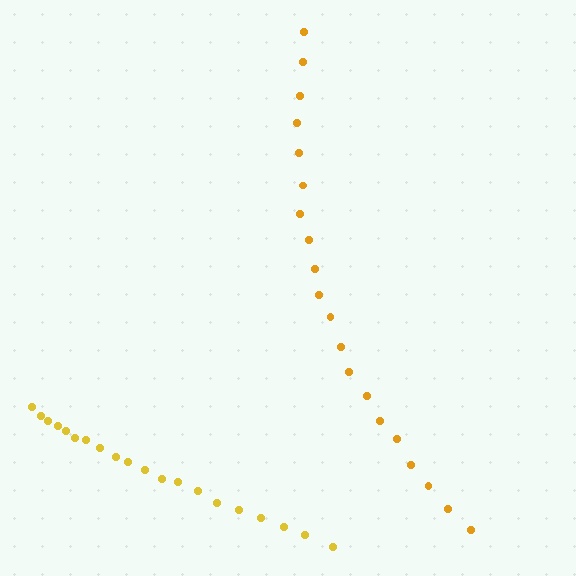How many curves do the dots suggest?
There are 2 distinct paths.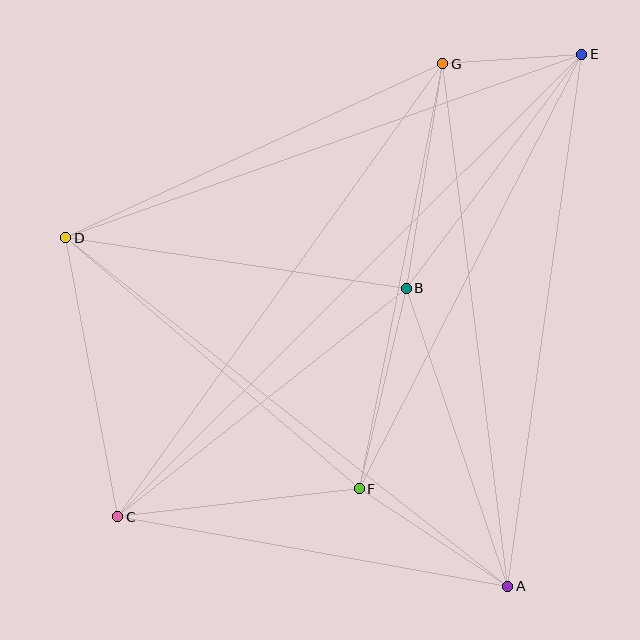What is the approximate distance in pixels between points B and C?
The distance between B and C is approximately 368 pixels.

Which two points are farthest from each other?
Points C and E are farthest from each other.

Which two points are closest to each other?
Points E and G are closest to each other.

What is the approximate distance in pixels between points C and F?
The distance between C and F is approximately 243 pixels.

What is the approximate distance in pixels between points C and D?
The distance between C and D is approximately 284 pixels.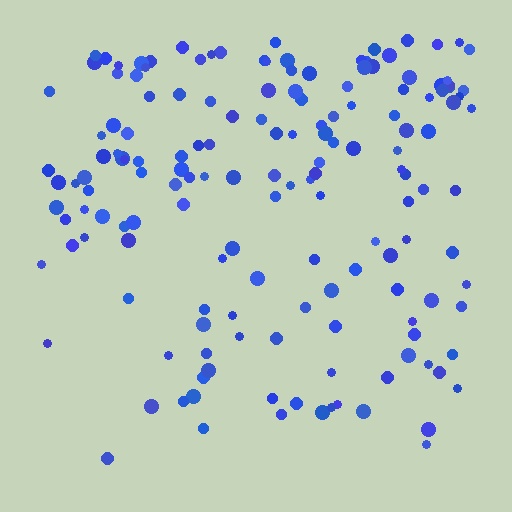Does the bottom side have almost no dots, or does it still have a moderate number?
Still a moderate number, just noticeably fewer than the top.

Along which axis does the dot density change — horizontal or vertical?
Vertical.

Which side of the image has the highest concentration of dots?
The top.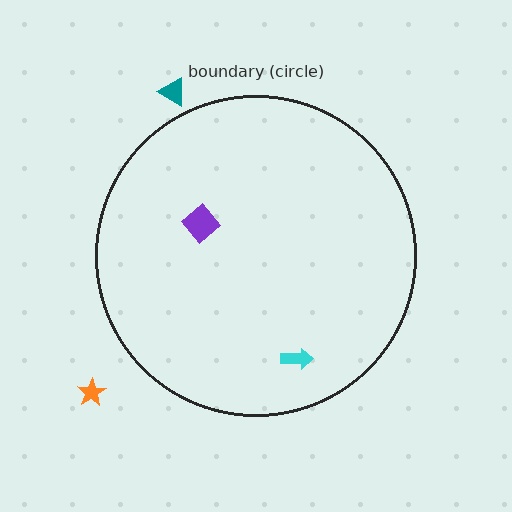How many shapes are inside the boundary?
2 inside, 2 outside.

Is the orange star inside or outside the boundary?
Outside.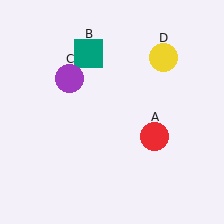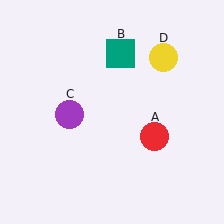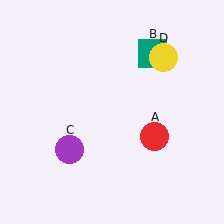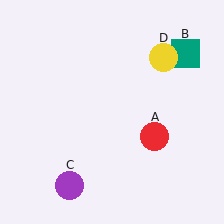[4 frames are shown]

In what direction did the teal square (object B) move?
The teal square (object B) moved right.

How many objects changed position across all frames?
2 objects changed position: teal square (object B), purple circle (object C).